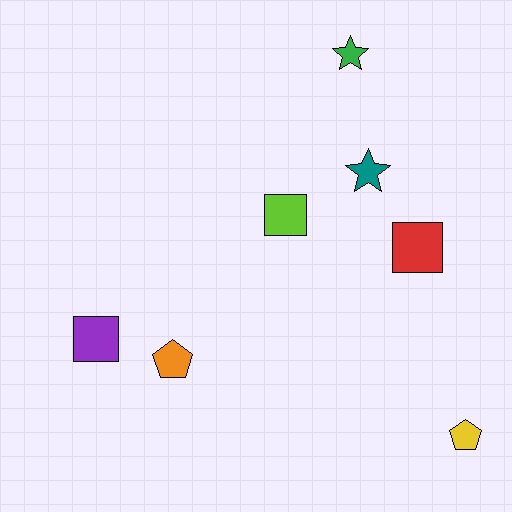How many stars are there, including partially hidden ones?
There are 2 stars.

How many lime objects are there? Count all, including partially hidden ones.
There is 1 lime object.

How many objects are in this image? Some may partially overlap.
There are 7 objects.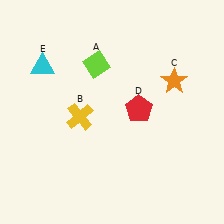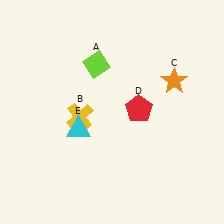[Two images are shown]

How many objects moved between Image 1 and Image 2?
1 object moved between the two images.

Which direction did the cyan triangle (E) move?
The cyan triangle (E) moved down.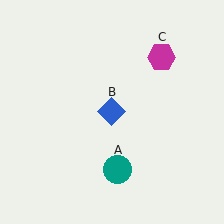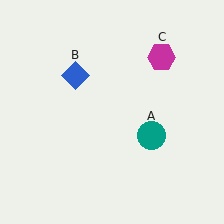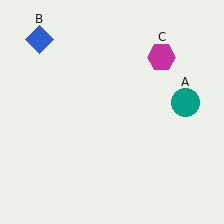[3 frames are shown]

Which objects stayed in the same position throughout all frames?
Magenta hexagon (object C) remained stationary.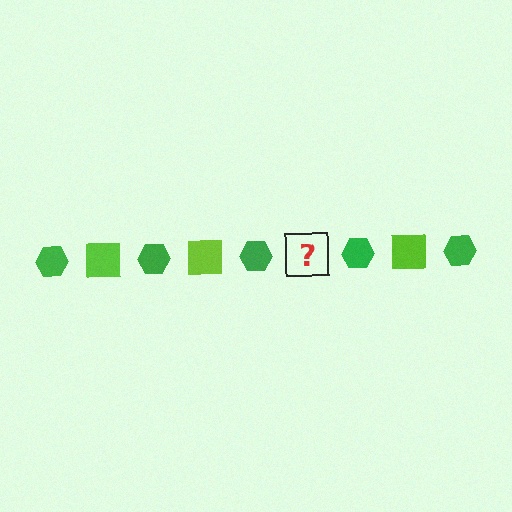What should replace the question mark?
The question mark should be replaced with a lime square.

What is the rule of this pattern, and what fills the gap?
The rule is that the pattern alternates between green hexagon and lime square. The gap should be filled with a lime square.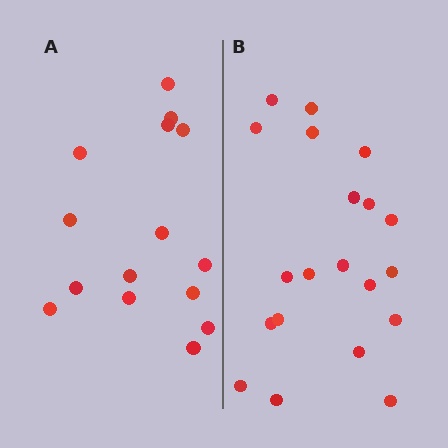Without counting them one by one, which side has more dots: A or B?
Region B (the right region) has more dots.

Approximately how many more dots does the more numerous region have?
Region B has about 5 more dots than region A.